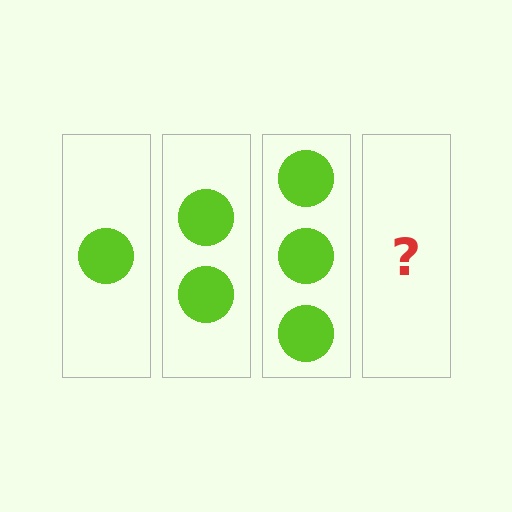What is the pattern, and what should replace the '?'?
The pattern is that each step adds one more circle. The '?' should be 4 circles.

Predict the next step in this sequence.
The next step is 4 circles.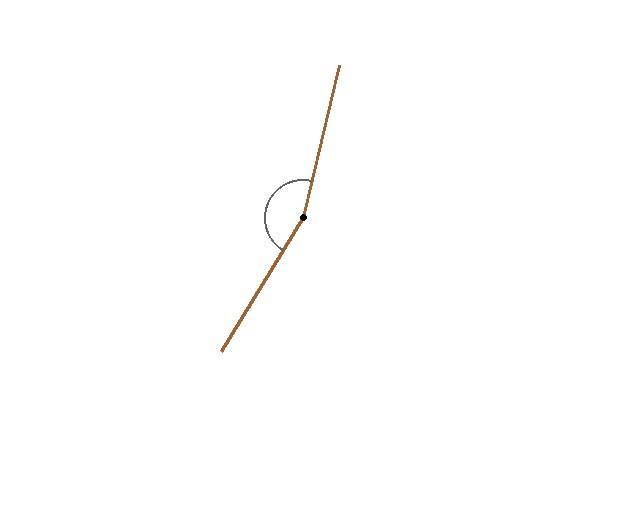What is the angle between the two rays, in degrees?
Approximately 162 degrees.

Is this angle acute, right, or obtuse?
It is obtuse.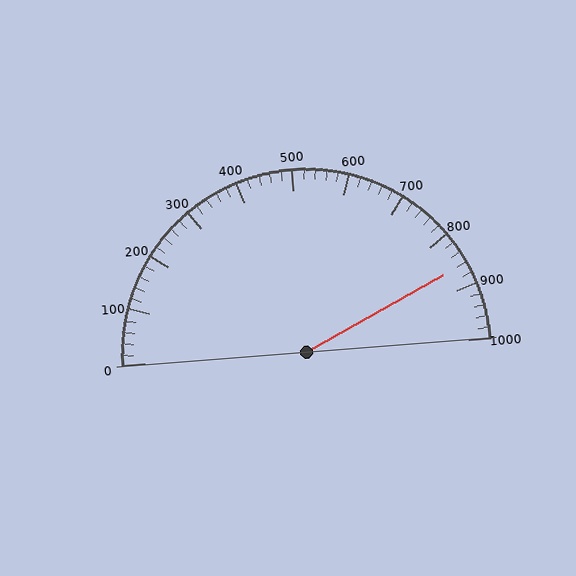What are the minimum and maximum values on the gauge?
The gauge ranges from 0 to 1000.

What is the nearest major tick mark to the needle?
The nearest major tick mark is 900.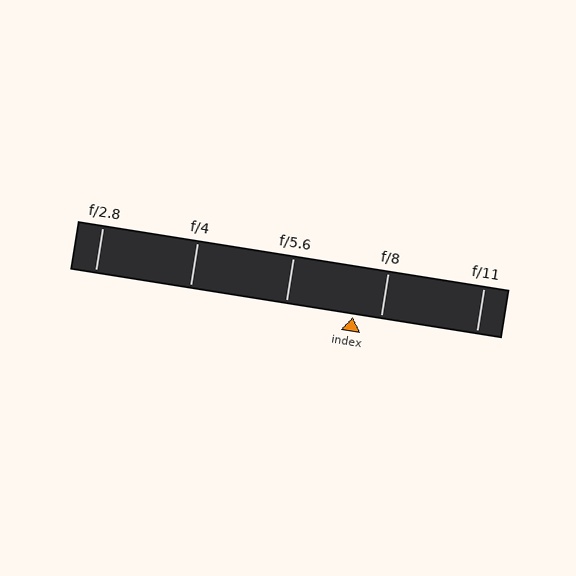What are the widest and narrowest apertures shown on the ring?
The widest aperture shown is f/2.8 and the narrowest is f/11.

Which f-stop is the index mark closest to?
The index mark is closest to f/8.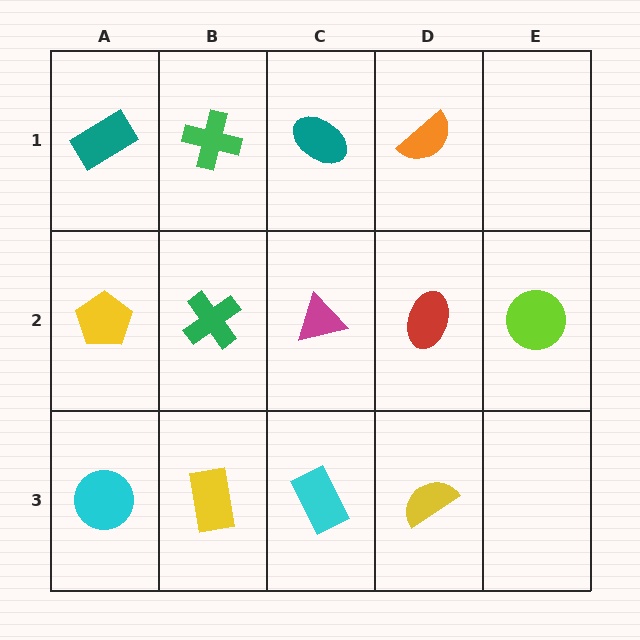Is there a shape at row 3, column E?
No, that cell is empty.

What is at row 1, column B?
A green cross.